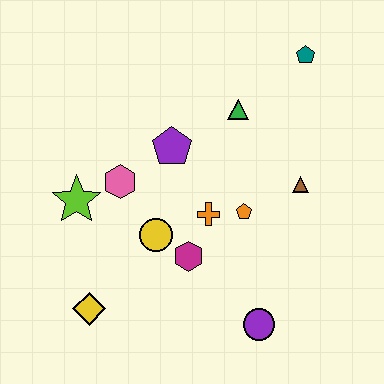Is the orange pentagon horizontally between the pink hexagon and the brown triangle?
Yes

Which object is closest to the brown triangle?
The orange pentagon is closest to the brown triangle.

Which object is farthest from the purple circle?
The teal pentagon is farthest from the purple circle.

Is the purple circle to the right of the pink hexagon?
Yes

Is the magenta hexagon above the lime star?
No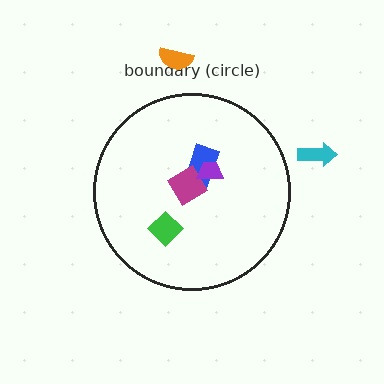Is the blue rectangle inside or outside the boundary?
Inside.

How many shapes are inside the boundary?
4 inside, 2 outside.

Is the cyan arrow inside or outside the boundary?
Outside.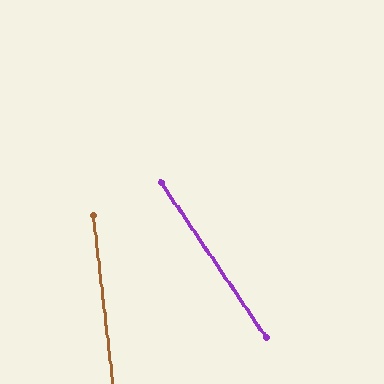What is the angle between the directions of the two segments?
Approximately 27 degrees.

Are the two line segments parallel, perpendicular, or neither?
Neither parallel nor perpendicular — they differ by about 27°.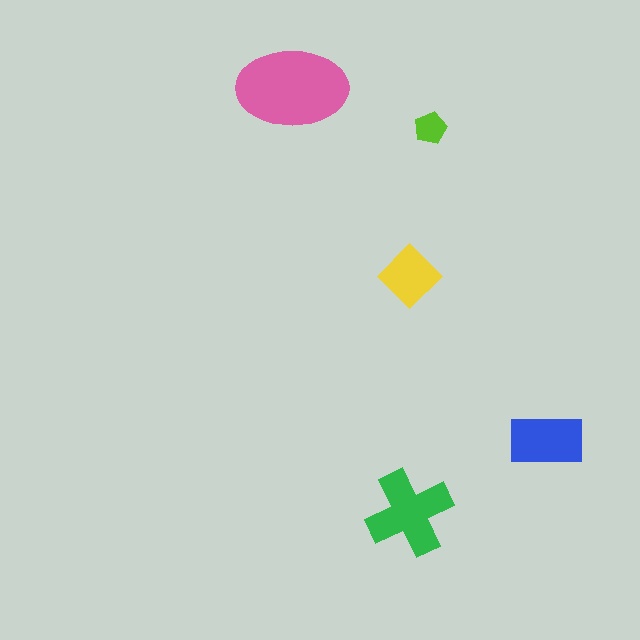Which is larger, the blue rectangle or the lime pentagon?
The blue rectangle.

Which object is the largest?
The pink ellipse.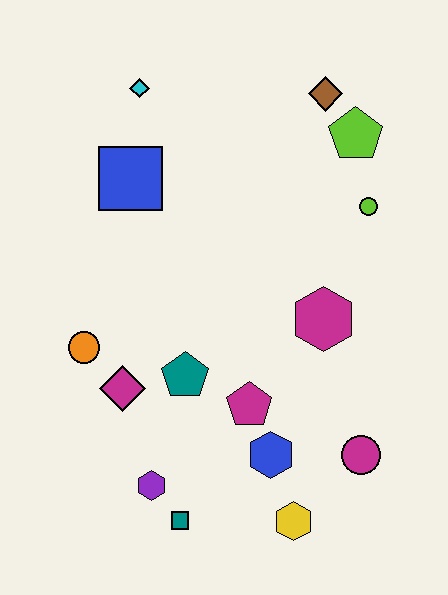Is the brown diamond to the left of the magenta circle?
Yes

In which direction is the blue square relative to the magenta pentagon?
The blue square is above the magenta pentagon.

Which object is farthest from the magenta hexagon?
The cyan diamond is farthest from the magenta hexagon.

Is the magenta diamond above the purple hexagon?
Yes